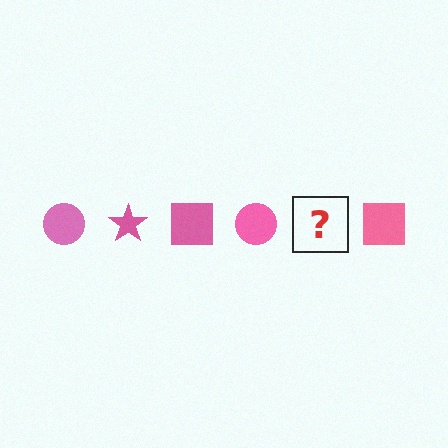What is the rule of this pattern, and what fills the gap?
The rule is that the pattern cycles through circle, star, square shapes in pink. The gap should be filled with a pink star.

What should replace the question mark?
The question mark should be replaced with a pink star.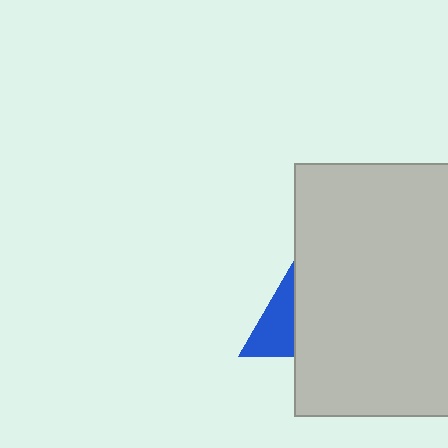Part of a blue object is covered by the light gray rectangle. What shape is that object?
It is a triangle.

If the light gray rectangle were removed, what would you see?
You would see the complete blue triangle.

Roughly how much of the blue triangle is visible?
A small part of it is visible (roughly 32%).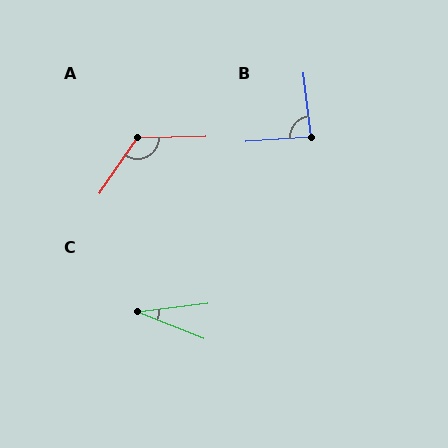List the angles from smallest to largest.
C (29°), B (87°), A (126°).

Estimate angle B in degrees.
Approximately 87 degrees.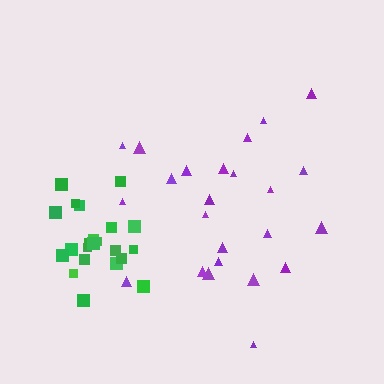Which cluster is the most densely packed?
Green.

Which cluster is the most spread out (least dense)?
Purple.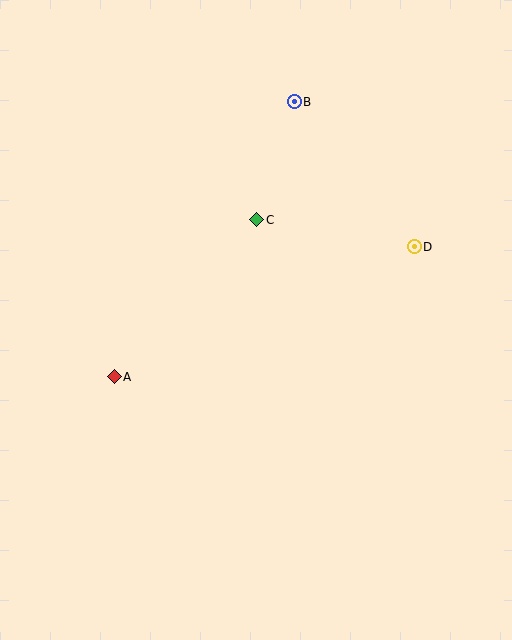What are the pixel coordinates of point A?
Point A is at (114, 377).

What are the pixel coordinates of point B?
Point B is at (294, 102).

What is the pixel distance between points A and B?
The distance between A and B is 328 pixels.